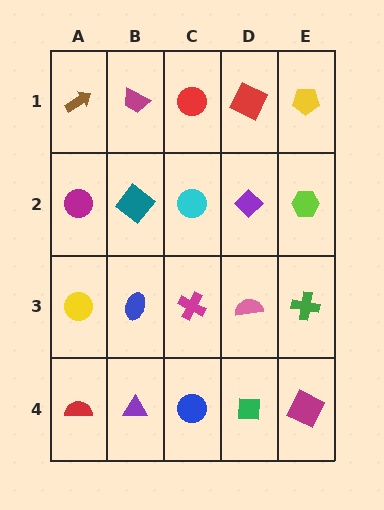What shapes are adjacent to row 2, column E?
A yellow pentagon (row 1, column E), a green cross (row 3, column E), a purple diamond (row 2, column D).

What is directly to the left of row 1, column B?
A brown arrow.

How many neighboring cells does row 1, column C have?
3.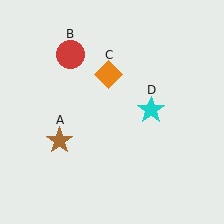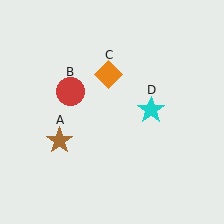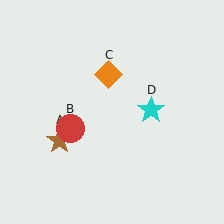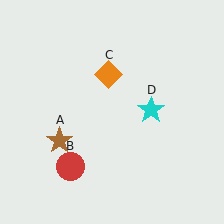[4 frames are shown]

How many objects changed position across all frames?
1 object changed position: red circle (object B).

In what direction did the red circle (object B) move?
The red circle (object B) moved down.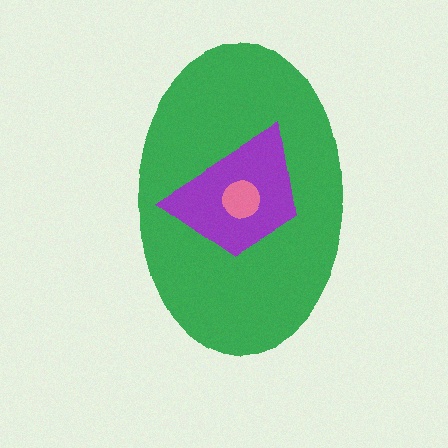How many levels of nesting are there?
3.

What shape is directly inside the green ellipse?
The purple trapezoid.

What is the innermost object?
The pink circle.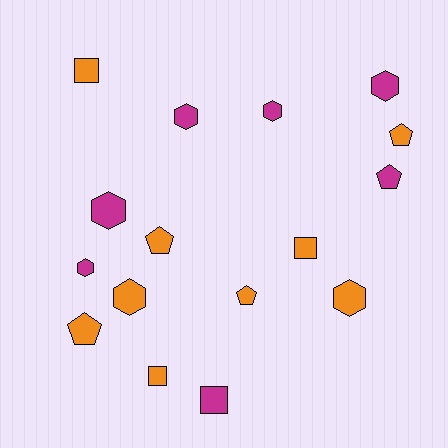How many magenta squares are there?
There is 1 magenta square.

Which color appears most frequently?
Orange, with 9 objects.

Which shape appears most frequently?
Hexagon, with 7 objects.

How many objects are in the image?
There are 16 objects.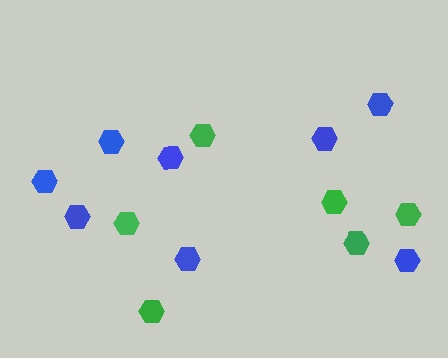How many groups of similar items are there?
There are 2 groups: one group of blue hexagons (8) and one group of green hexagons (6).